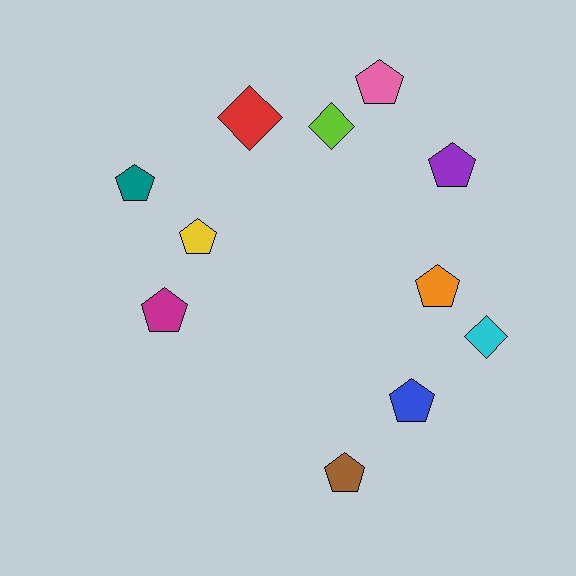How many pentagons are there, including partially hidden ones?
There are 8 pentagons.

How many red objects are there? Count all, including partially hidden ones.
There is 1 red object.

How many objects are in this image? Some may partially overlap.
There are 11 objects.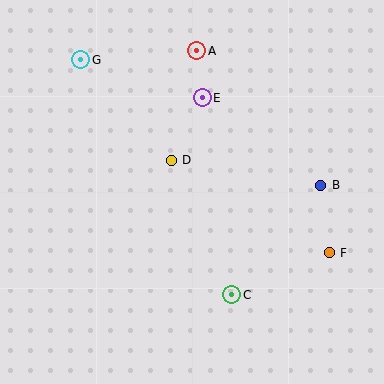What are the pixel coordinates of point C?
Point C is at (232, 295).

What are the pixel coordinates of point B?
Point B is at (321, 185).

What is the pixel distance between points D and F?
The distance between D and F is 183 pixels.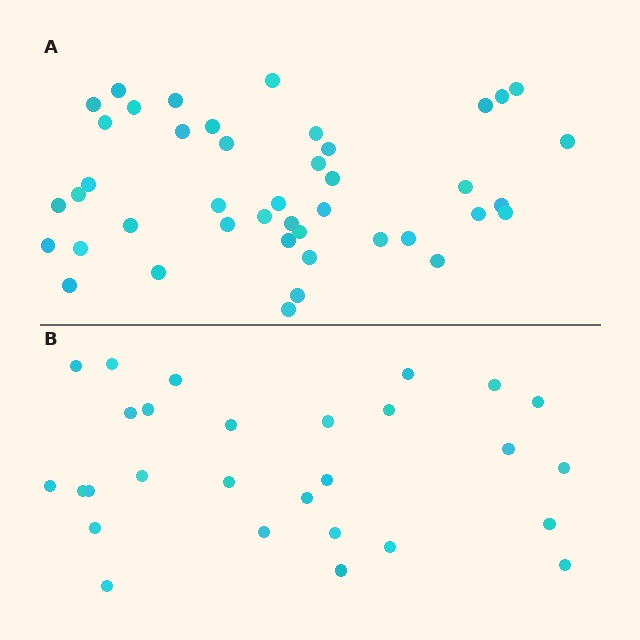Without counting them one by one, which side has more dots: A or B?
Region A (the top region) has more dots.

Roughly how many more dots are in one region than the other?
Region A has approximately 15 more dots than region B.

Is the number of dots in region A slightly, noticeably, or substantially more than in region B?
Region A has substantially more. The ratio is roughly 1.5 to 1.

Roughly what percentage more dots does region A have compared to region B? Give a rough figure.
About 55% more.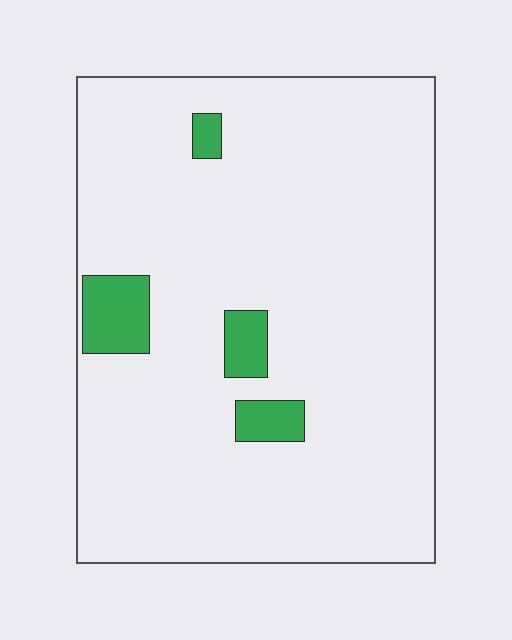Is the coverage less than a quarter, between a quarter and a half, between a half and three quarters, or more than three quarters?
Less than a quarter.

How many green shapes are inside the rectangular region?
4.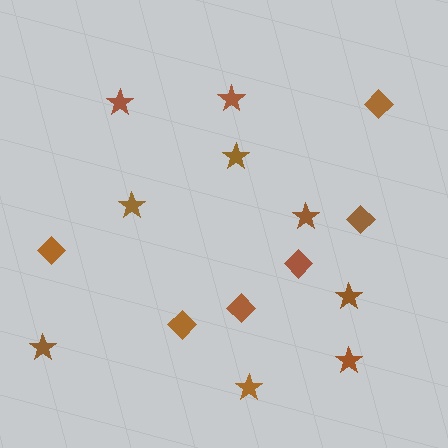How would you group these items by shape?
There are 2 groups: one group of diamonds (6) and one group of stars (9).